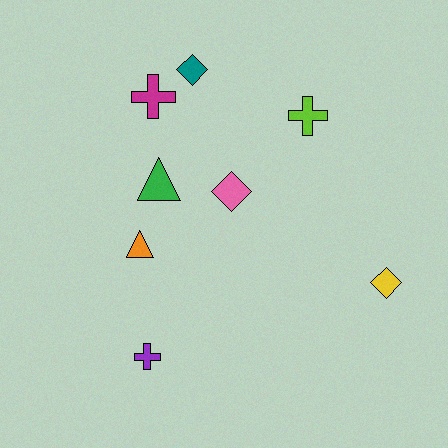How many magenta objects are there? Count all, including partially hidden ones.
There is 1 magenta object.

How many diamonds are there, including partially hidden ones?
There are 3 diamonds.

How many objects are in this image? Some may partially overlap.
There are 8 objects.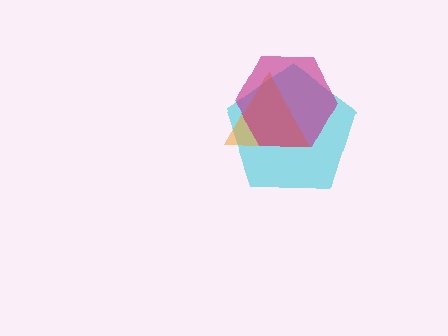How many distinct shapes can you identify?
There are 3 distinct shapes: a cyan pentagon, an orange triangle, a magenta hexagon.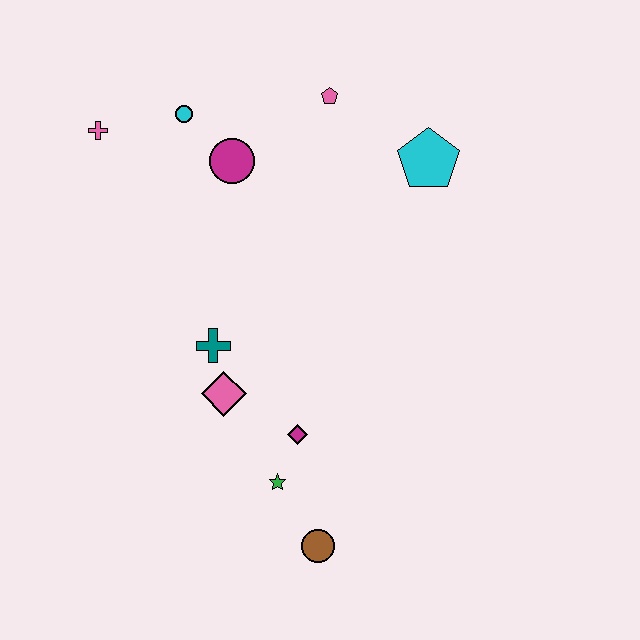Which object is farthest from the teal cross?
The cyan pentagon is farthest from the teal cross.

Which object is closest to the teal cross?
The pink diamond is closest to the teal cross.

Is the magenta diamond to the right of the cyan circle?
Yes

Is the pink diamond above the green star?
Yes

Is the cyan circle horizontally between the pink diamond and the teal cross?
No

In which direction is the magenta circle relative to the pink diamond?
The magenta circle is above the pink diamond.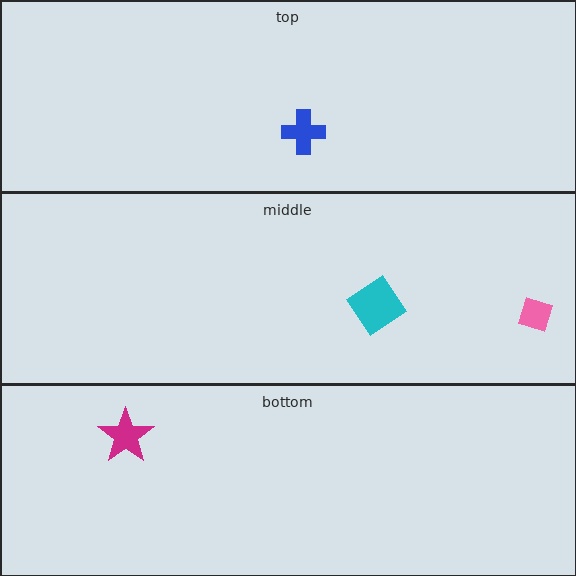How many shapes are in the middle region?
2.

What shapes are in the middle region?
The cyan diamond, the pink diamond.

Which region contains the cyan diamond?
The middle region.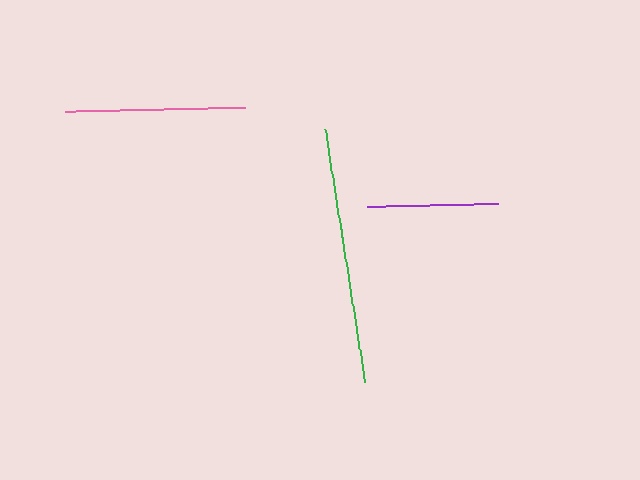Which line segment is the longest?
The green line is the longest at approximately 256 pixels.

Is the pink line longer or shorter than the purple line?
The pink line is longer than the purple line.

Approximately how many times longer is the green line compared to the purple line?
The green line is approximately 2.0 times the length of the purple line.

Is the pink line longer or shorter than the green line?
The green line is longer than the pink line.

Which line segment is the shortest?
The purple line is the shortest at approximately 131 pixels.